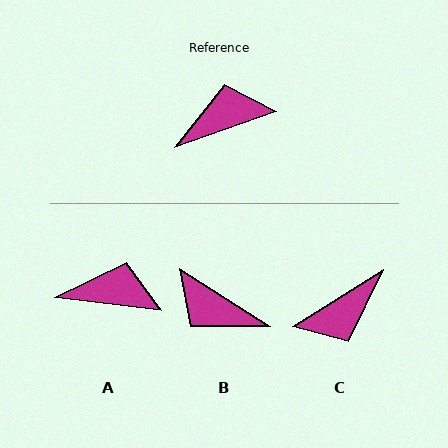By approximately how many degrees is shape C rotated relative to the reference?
Approximately 168 degrees clockwise.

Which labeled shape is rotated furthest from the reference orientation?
C, about 168 degrees away.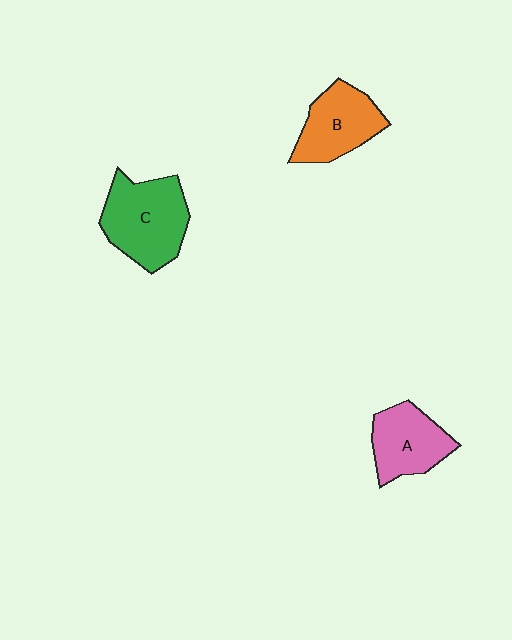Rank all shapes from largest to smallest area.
From largest to smallest: C (green), B (orange), A (pink).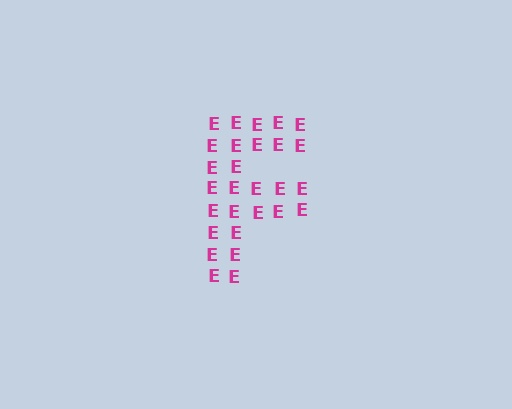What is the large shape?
The large shape is the letter F.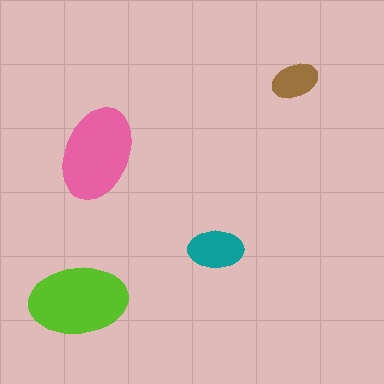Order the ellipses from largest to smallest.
the lime one, the pink one, the teal one, the brown one.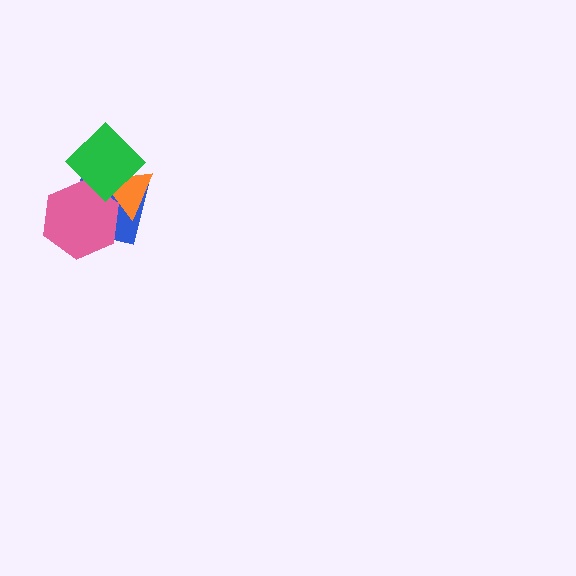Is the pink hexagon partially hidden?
Yes, it is partially covered by another shape.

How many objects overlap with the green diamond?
3 objects overlap with the green diamond.